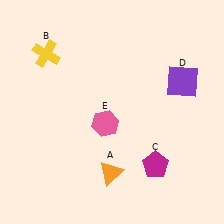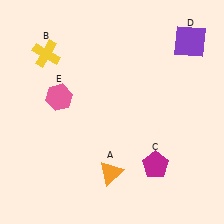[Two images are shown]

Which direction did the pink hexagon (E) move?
The pink hexagon (E) moved left.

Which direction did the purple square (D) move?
The purple square (D) moved up.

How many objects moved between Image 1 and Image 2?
2 objects moved between the two images.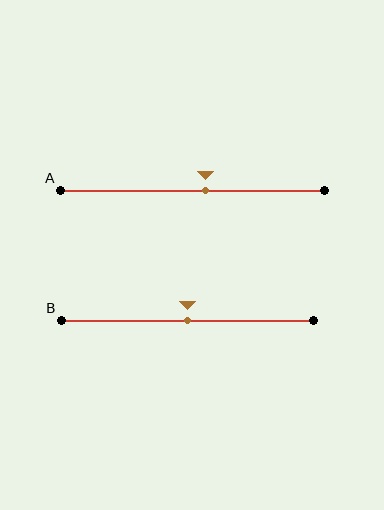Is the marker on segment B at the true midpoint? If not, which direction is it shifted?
Yes, the marker on segment B is at the true midpoint.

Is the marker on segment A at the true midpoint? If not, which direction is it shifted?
No, the marker on segment A is shifted to the right by about 5% of the segment length.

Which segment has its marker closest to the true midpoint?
Segment B has its marker closest to the true midpoint.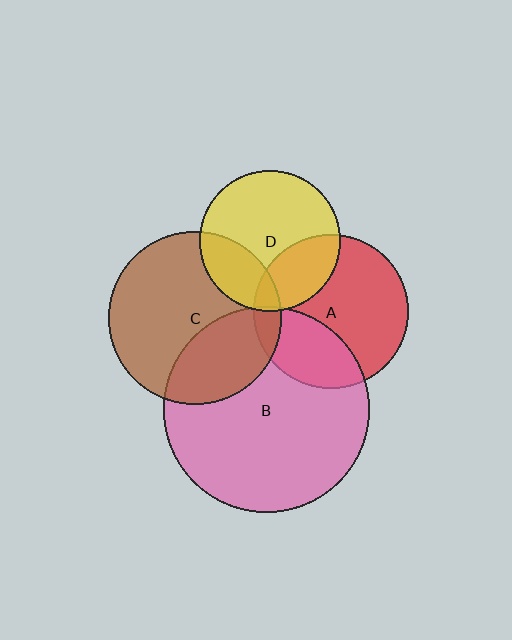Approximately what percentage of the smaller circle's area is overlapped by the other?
Approximately 25%.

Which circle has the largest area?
Circle B (pink).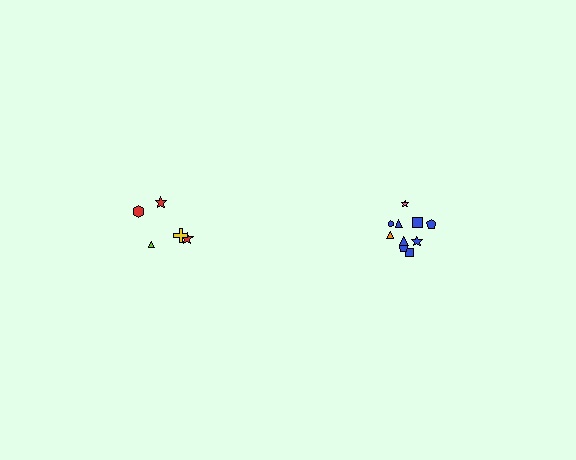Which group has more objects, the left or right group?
The right group.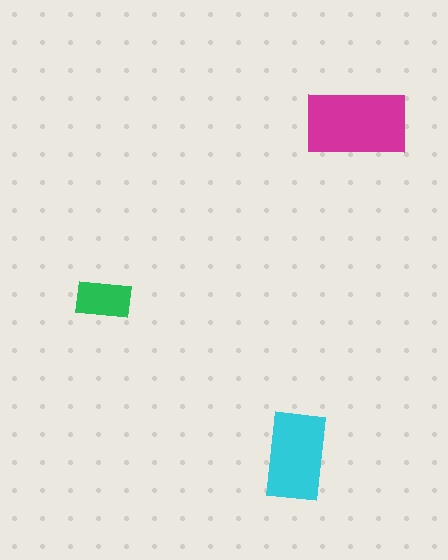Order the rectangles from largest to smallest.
the magenta one, the cyan one, the green one.